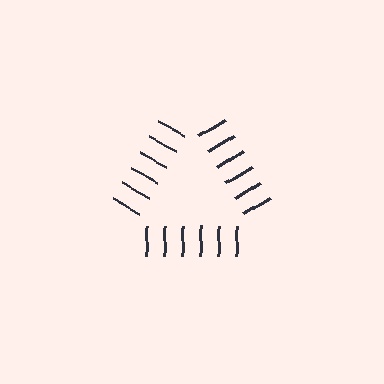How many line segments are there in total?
18 — 6 along each of the 3 edges.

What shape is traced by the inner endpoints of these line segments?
An illusory triangle — the line segments terminate on its edges but no continuous stroke is drawn.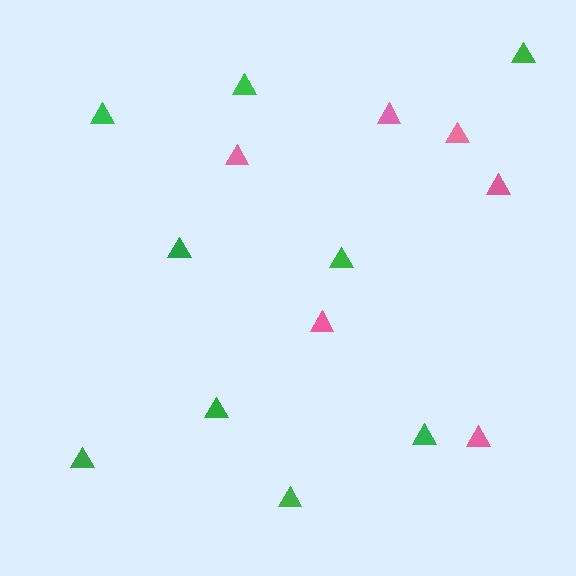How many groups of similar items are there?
There are 2 groups: one group of green triangles (9) and one group of pink triangles (6).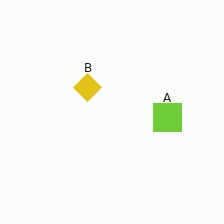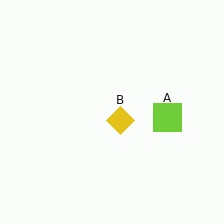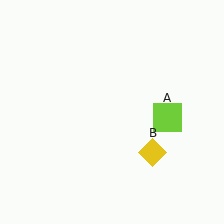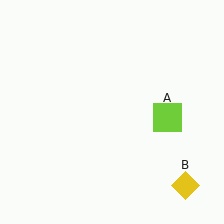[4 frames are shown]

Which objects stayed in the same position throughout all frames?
Lime square (object A) remained stationary.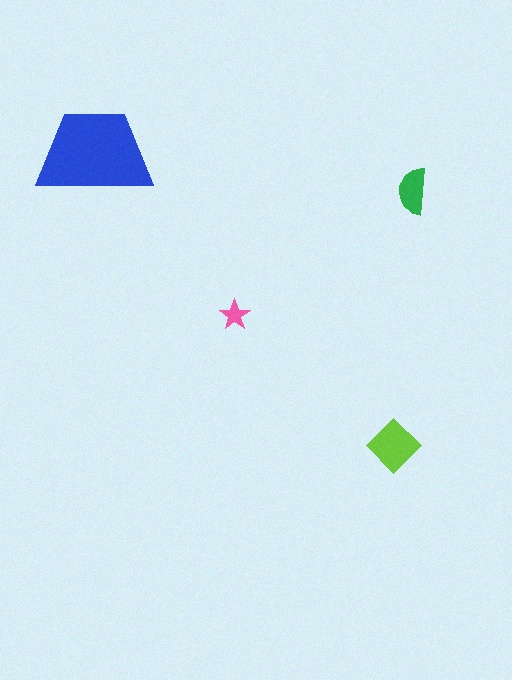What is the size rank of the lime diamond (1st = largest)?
2nd.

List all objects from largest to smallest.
The blue trapezoid, the lime diamond, the green semicircle, the pink star.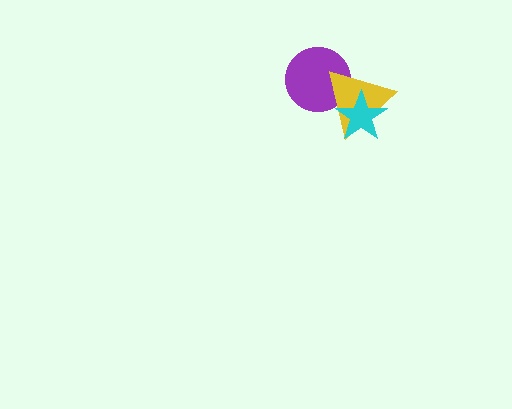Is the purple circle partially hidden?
Yes, it is partially covered by another shape.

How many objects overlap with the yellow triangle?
2 objects overlap with the yellow triangle.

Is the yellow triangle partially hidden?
Yes, it is partially covered by another shape.